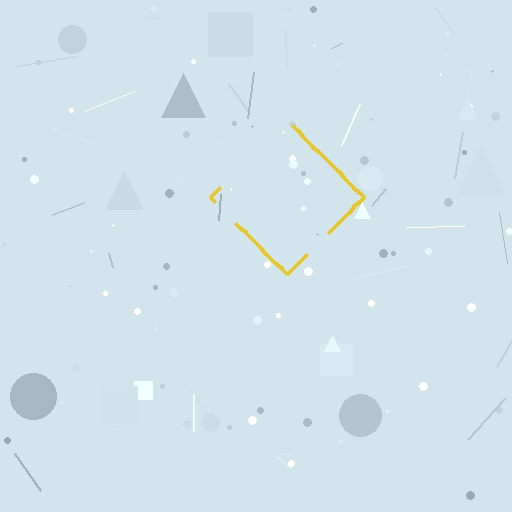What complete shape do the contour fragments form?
The contour fragments form a diamond.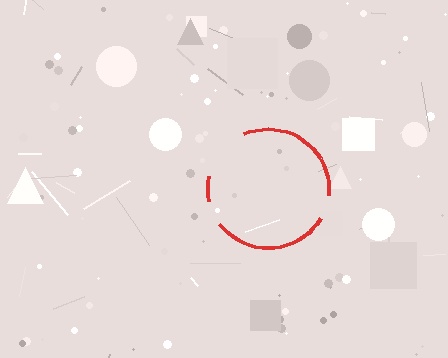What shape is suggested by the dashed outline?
The dashed outline suggests a circle.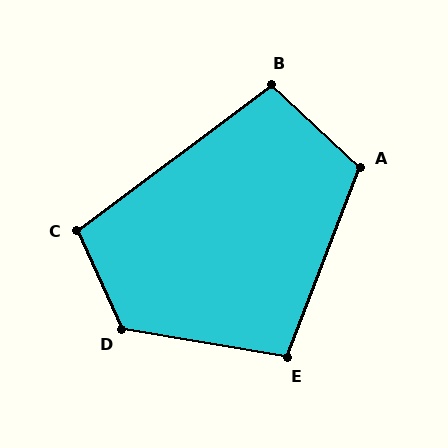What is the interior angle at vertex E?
Approximately 102 degrees (obtuse).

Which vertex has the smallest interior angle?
B, at approximately 100 degrees.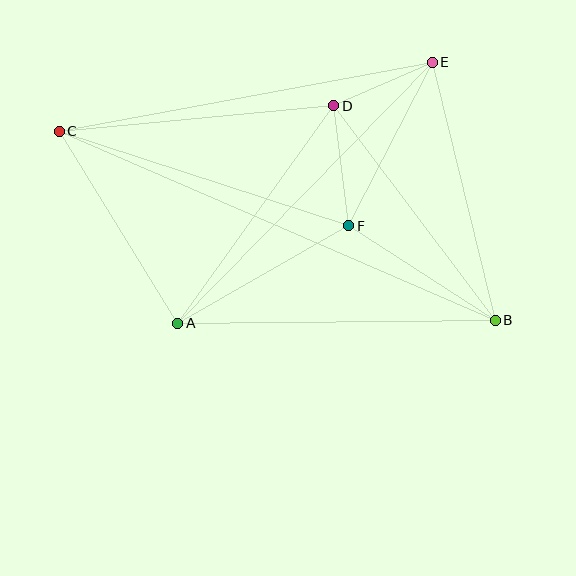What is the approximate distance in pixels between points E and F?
The distance between E and F is approximately 184 pixels.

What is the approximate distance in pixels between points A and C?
The distance between A and C is approximately 226 pixels.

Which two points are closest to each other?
Points D and E are closest to each other.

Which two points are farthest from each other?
Points B and C are farthest from each other.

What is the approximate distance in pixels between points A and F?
The distance between A and F is approximately 197 pixels.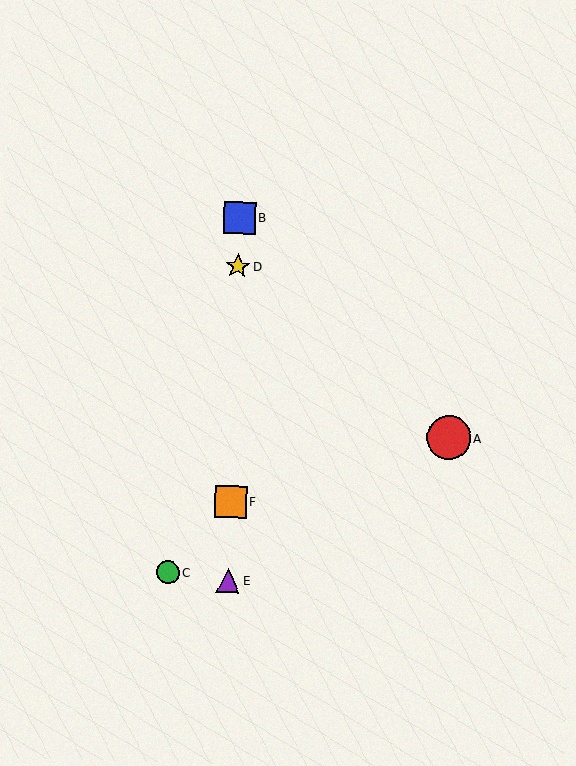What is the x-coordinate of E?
Object E is at x≈228.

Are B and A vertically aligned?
No, B is at x≈239 and A is at x≈449.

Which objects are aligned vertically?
Objects B, D, E, F are aligned vertically.